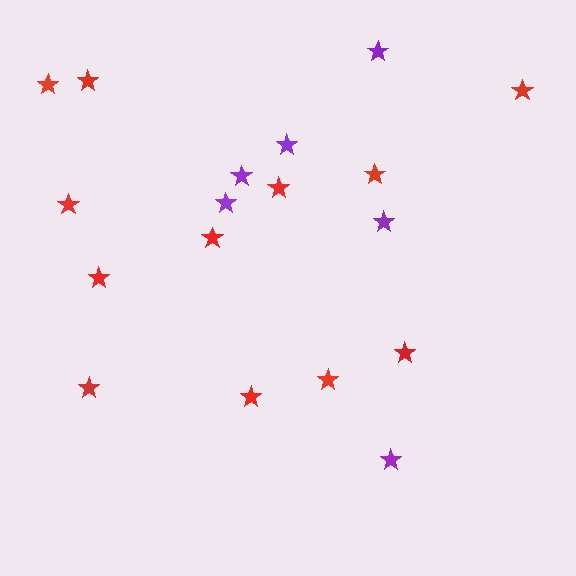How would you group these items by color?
There are 2 groups: one group of red stars (12) and one group of purple stars (6).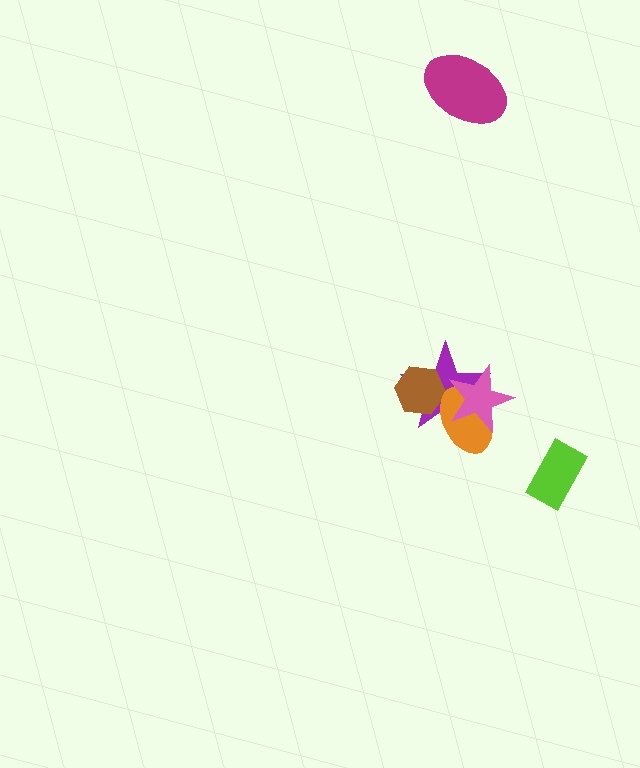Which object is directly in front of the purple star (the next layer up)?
The brown hexagon is directly in front of the purple star.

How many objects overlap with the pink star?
2 objects overlap with the pink star.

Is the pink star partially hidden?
No, no other shape covers it.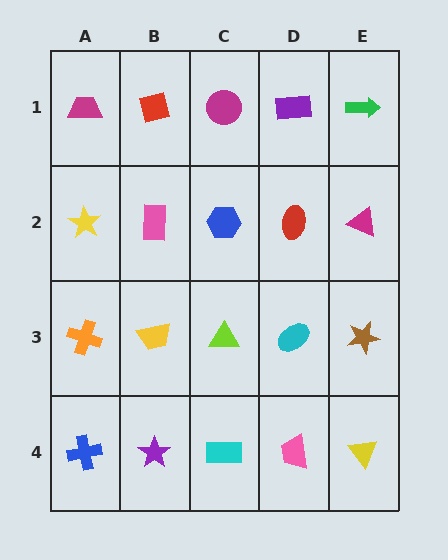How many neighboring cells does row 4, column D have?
3.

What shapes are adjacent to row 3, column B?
A pink rectangle (row 2, column B), a purple star (row 4, column B), an orange cross (row 3, column A), a lime triangle (row 3, column C).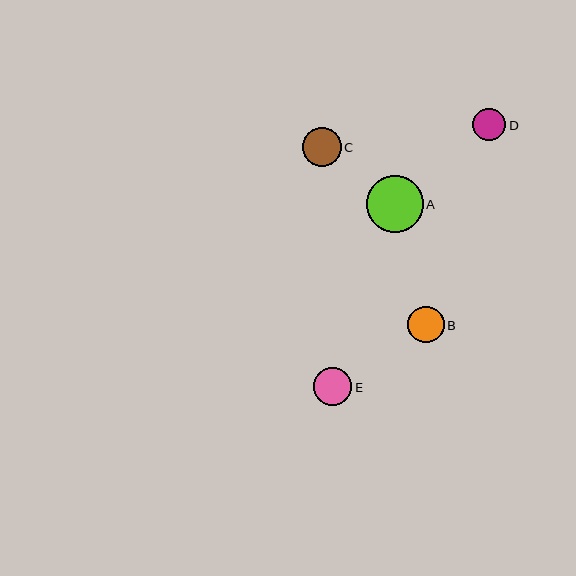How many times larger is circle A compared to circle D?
Circle A is approximately 1.7 times the size of circle D.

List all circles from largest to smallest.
From largest to smallest: A, C, E, B, D.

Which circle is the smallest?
Circle D is the smallest with a size of approximately 33 pixels.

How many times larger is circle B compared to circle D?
Circle B is approximately 1.1 times the size of circle D.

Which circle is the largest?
Circle A is the largest with a size of approximately 57 pixels.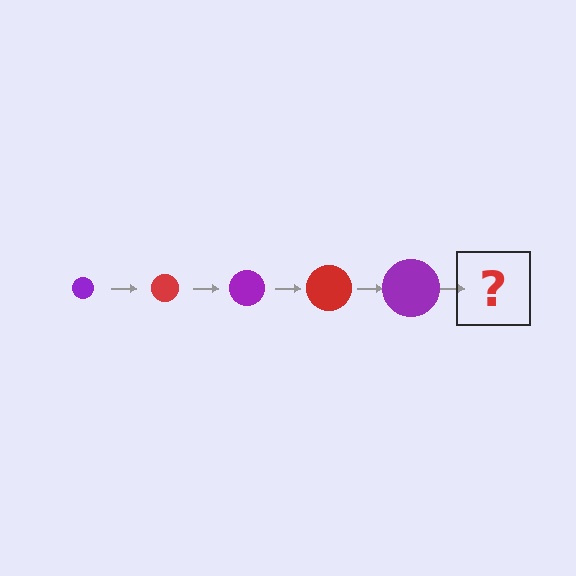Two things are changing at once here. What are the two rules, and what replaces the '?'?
The two rules are that the circle grows larger each step and the color cycles through purple and red. The '?' should be a red circle, larger than the previous one.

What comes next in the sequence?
The next element should be a red circle, larger than the previous one.